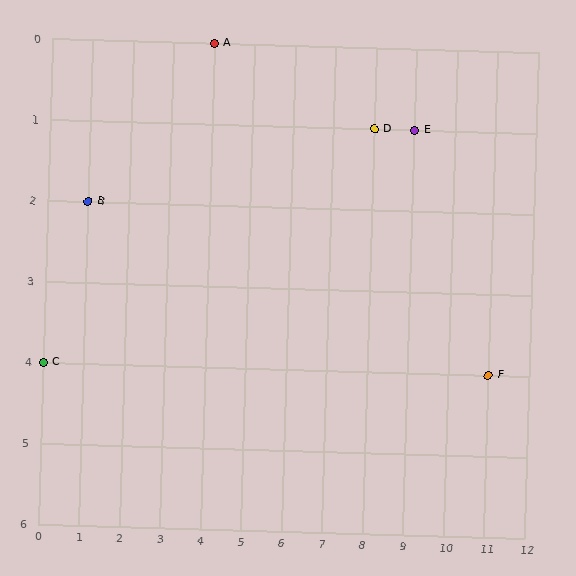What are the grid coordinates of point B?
Point B is at grid coordinates (1, 2).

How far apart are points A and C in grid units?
Points A and C are 4 columns and 4 rows apart (about 5.7 grid units diagonally).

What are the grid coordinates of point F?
Point F is at grid coordinates (11, 4).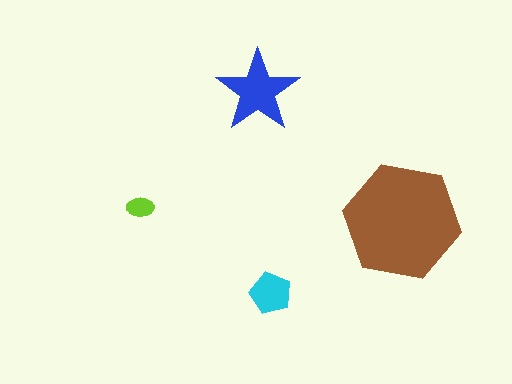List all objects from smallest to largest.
The lime ellipse, the cyan pentagon, the blue star, the brown hexagon.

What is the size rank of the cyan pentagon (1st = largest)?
3rd.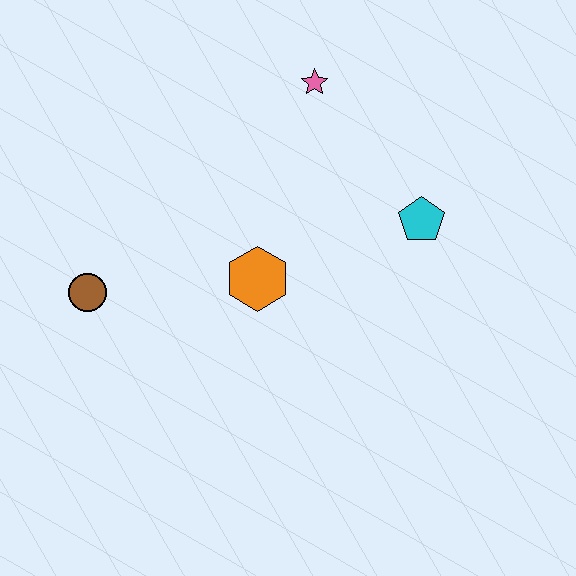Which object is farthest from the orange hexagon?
The pink star is farthest from the orange hexagon.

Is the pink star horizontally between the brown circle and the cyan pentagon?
Yes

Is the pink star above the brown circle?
Yes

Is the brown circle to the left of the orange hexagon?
Yes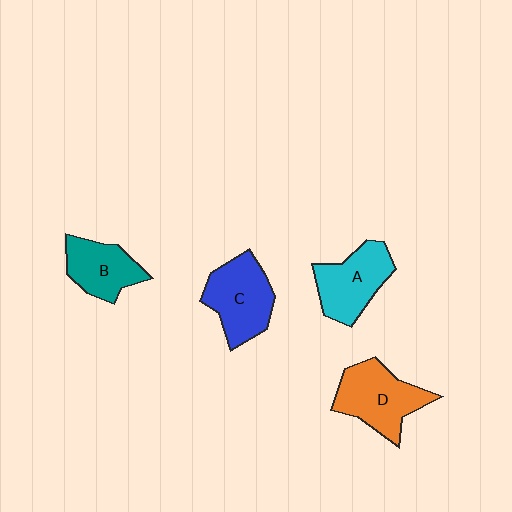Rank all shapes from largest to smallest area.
From largest to smallest: D (orange), C (blue), A (cyan), B (teal).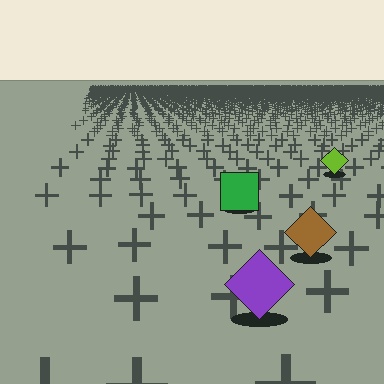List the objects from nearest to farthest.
From nearest to farthest: the purple diamond, the brown diamond, the green square, the lime diamond.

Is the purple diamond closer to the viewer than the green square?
Yes. The purple diamond is closer — you can tell from the texture gradient: the ground texture is coarser near it.